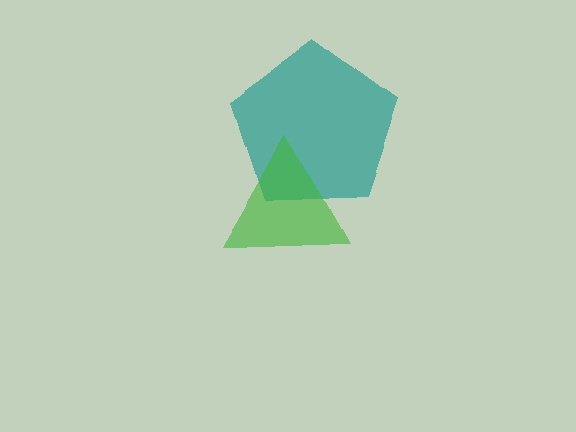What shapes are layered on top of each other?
The layered shapes are: a teal pentagon, a green triangle.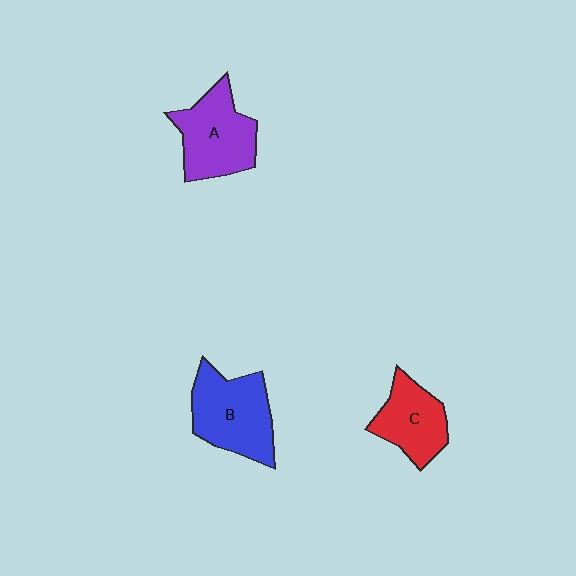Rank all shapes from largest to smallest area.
From largest to smallest: B (blue), A (purple), C (red).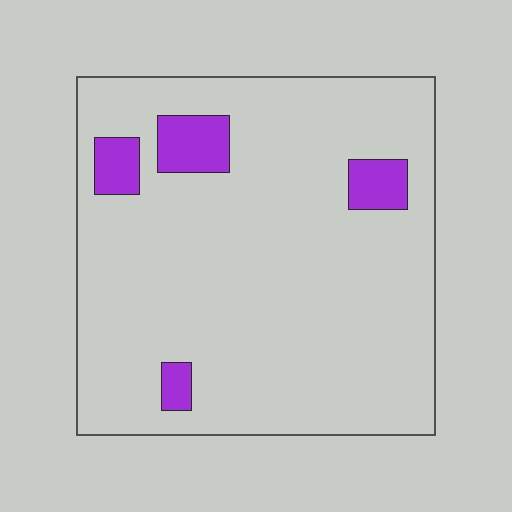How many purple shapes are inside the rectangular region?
4.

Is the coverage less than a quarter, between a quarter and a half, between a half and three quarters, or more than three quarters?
Less than a quarter.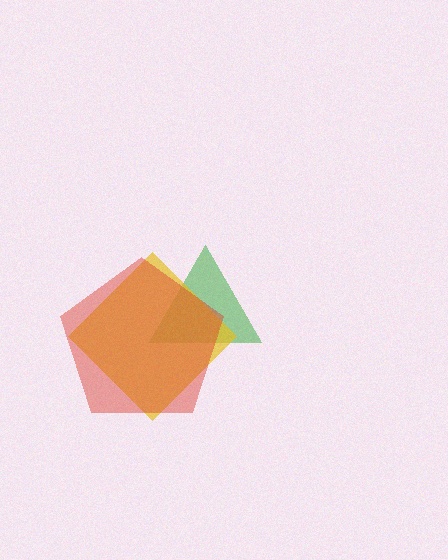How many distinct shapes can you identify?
There are 3 distinct shapes: a green triangle, a yellow diamond, a red pentagon.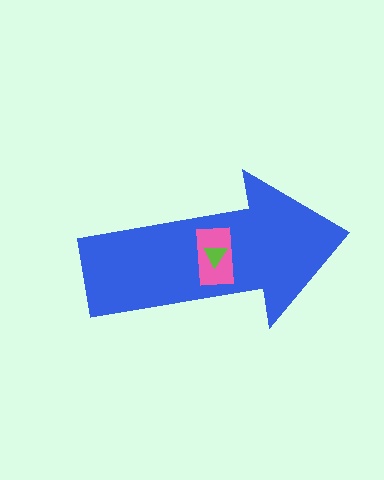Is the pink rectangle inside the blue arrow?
Yes.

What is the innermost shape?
The lime triangle.